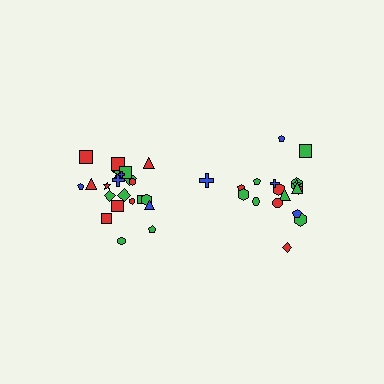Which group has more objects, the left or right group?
The left group.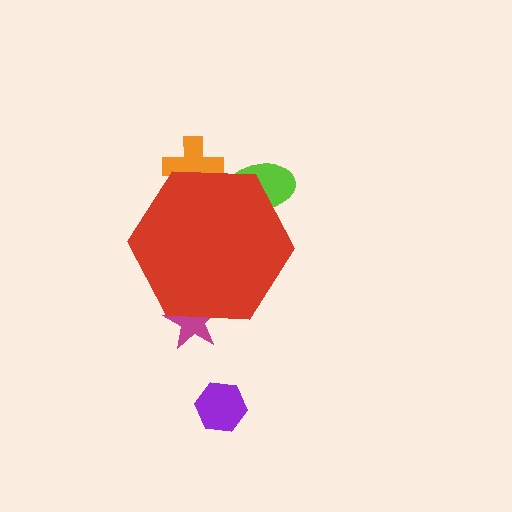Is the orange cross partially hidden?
Yes, the orange cross is partially hidden behind the red hexagon.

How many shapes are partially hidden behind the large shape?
3 shapes are partially hidden.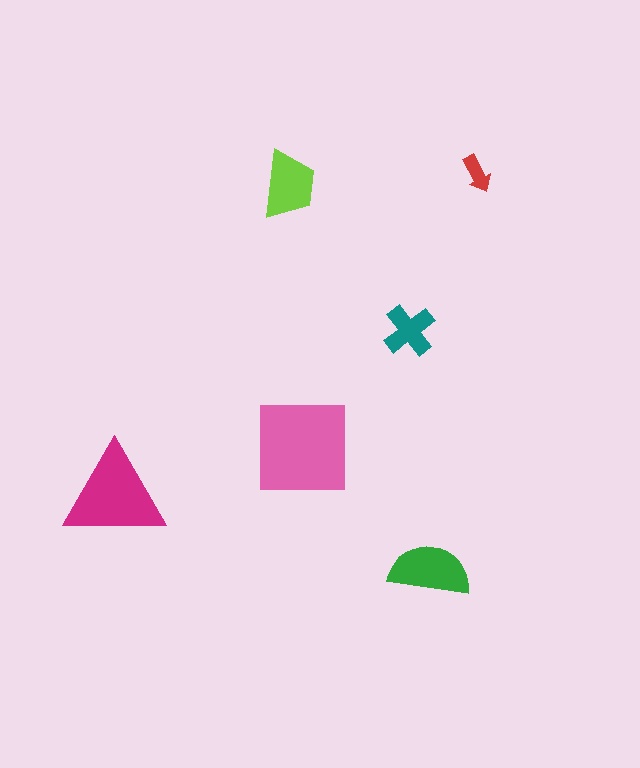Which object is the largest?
The pink square.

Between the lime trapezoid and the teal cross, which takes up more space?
The lime trapezoid.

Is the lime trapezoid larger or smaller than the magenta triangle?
Smaller.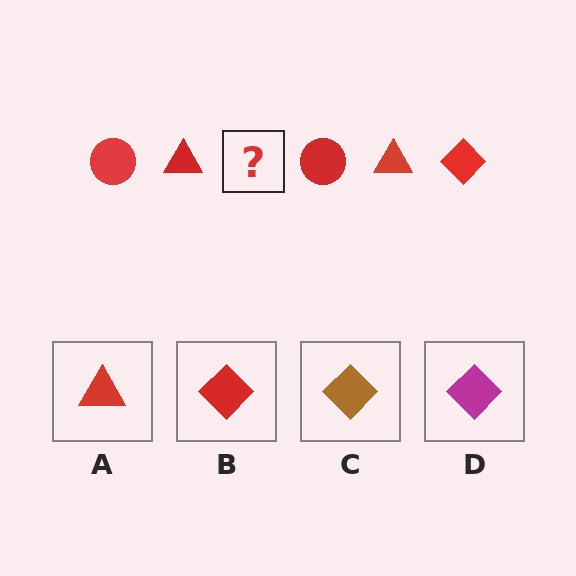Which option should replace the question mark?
Option B.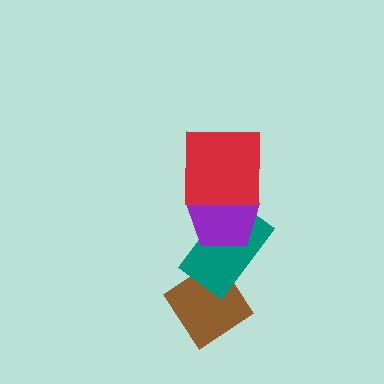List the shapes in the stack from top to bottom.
From top to bottom: the red square, the purple pentagon, the teal rectangle, the brown diamond.